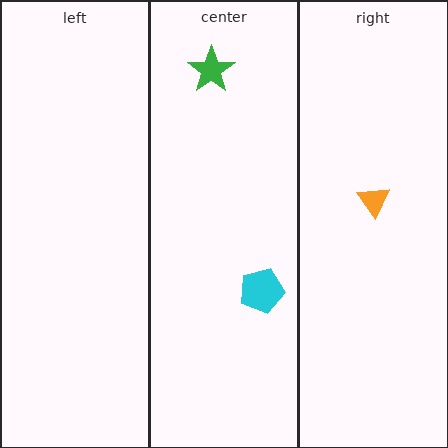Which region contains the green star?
The center region.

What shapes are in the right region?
The orange triangle.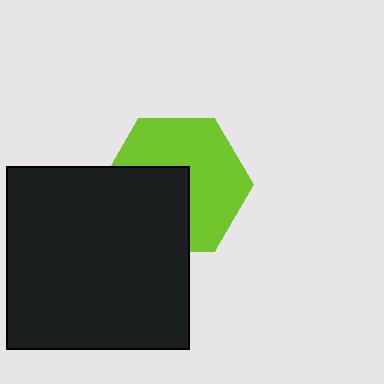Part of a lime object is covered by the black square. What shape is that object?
It is a hexagon.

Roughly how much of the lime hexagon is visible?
About half of it is visible (roughly 59%).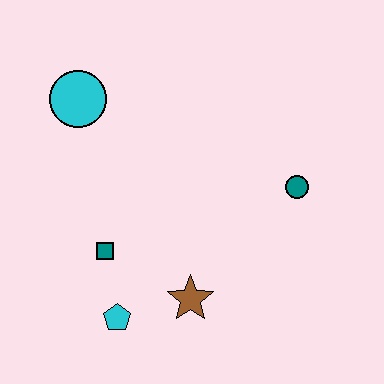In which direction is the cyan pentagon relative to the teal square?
The cyan pentagon is below the teal square.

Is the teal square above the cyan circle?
No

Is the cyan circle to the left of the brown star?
Yes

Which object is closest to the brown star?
The cyan pentagon is closest to the brown star.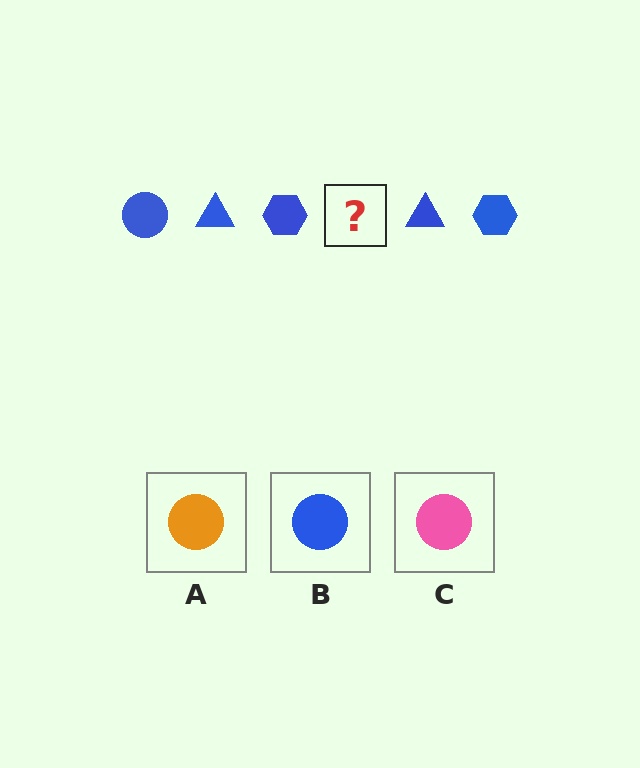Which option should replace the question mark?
Option B.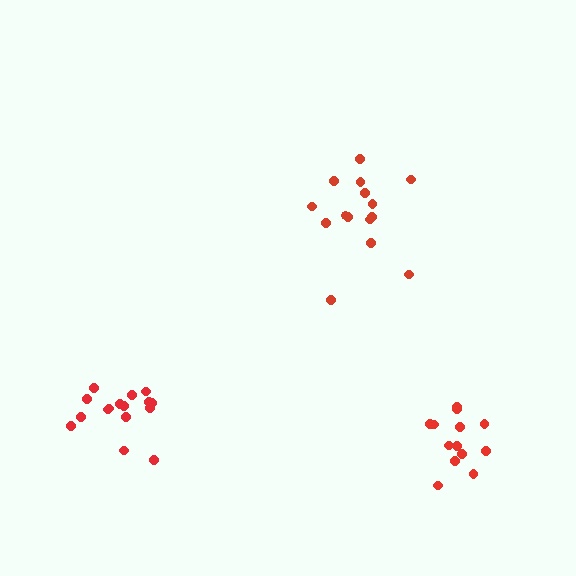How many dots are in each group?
Group 1: 13 dots, Group 2: 15 dots, Group 3: 16 dots (44 total).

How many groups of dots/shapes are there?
There are 3 groups.